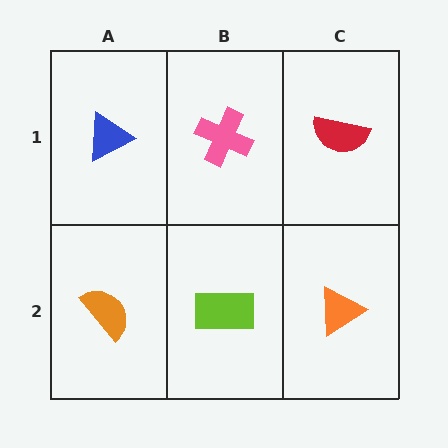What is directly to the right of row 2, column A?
A lime rectangle.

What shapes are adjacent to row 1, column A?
An orange semicircle (row 2, column A), a pink cross (row 1, column B).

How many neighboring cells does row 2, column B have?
3.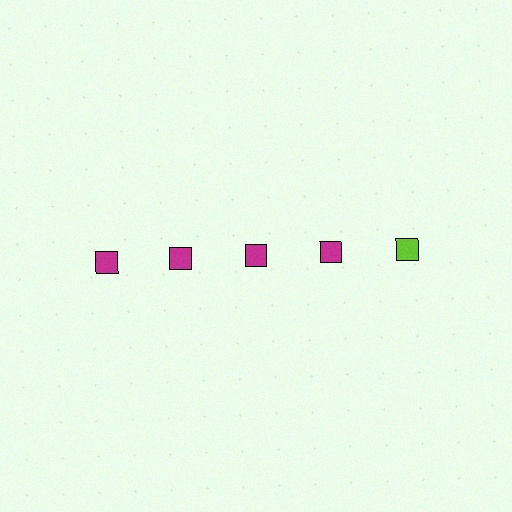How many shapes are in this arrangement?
There are 5 shapes arranged in a grid pattern.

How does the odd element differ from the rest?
It has a different color: lime instead of magenta.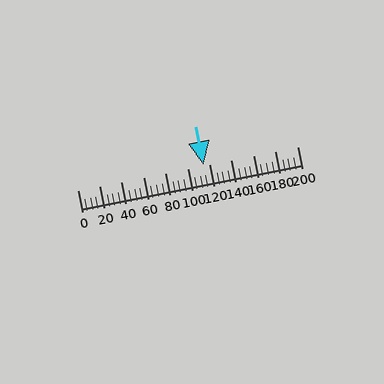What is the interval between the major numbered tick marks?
The major tick marks are spaced 20 units apart.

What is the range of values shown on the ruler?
The ruler shows values from 0 to 200.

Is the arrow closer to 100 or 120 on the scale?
The arrow is closer to 120.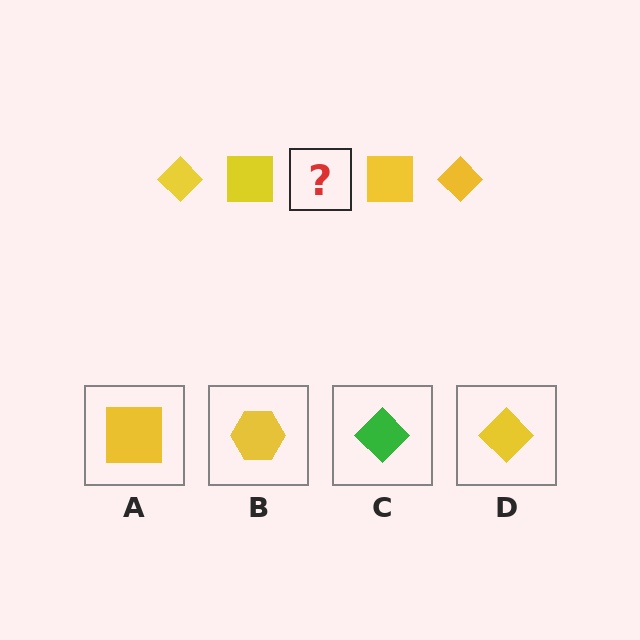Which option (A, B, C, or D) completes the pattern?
D.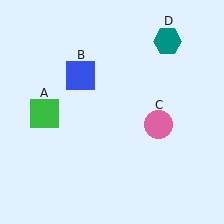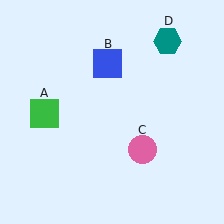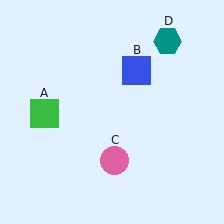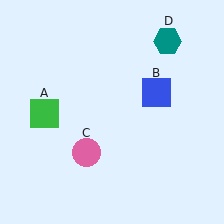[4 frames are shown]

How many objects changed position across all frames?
2 objects changed position: blue square (object B), pink circle (object C).